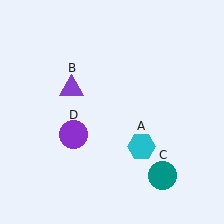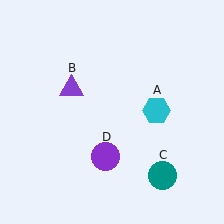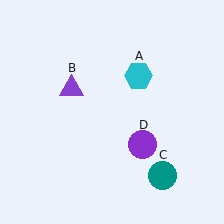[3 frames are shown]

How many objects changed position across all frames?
2 objects changed position: cyan hexagon (object A), purple circle (object D).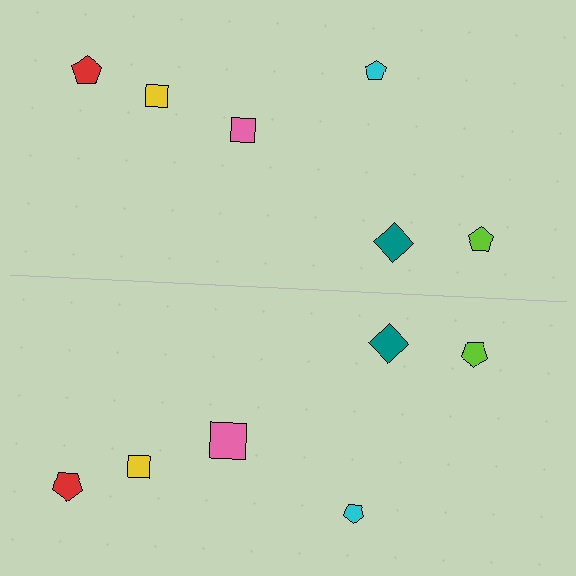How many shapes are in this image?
There are 12 shapes in this image.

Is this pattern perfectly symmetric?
No, the pattern is not perfectly symmetric. The pink square on the bottom side has a different size than its mirror counterpart.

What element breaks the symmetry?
The pink square on the bottom side has a different size than its mirror counterpart.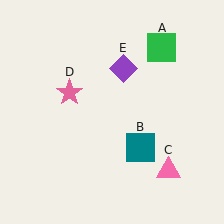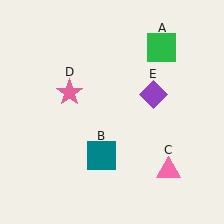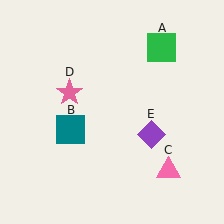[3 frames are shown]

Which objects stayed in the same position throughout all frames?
Green square (object A) and pink triangle (object C) and pink star (object D) remained stationary.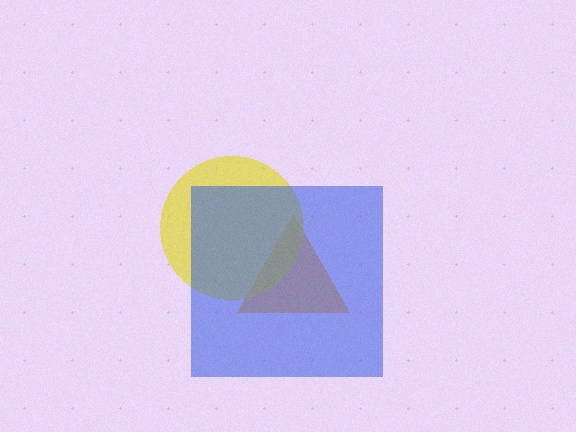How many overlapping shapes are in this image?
There are 3 overlapping shapes in the image.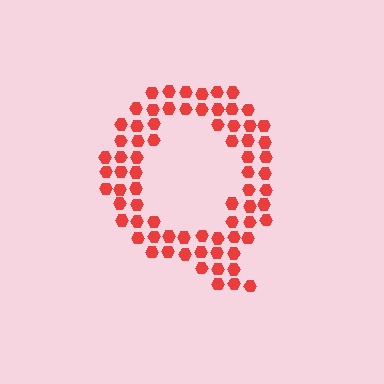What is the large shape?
The large shape is the letter Q.